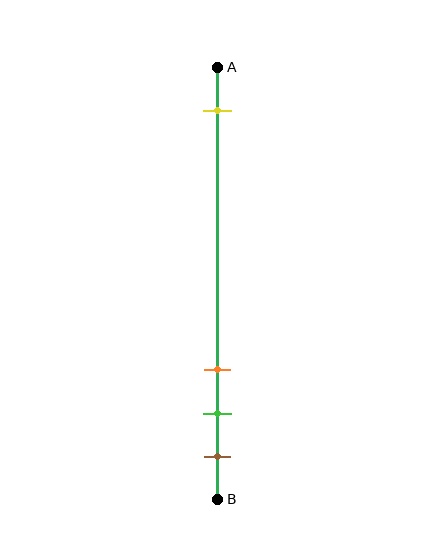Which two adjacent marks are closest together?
The green and brown marks are the closest adjacent pair.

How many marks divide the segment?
There are 4 marks dividing the segment.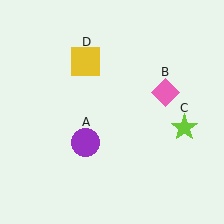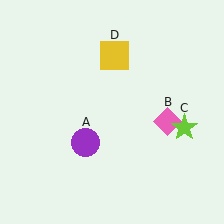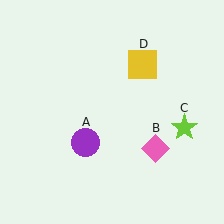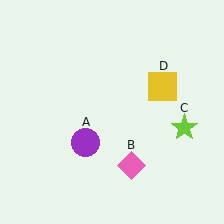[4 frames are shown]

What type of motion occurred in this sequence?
The pink diamond (object B), yellow square (object D) rotated clockwise around the center of the scene.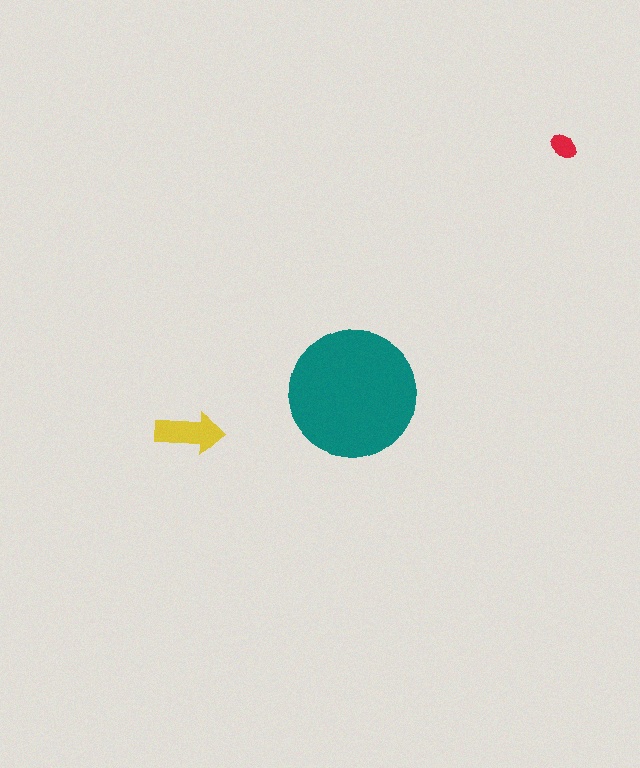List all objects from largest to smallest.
The teal circle, the yellow arrow, the red ellipse.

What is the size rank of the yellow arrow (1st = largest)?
2nd.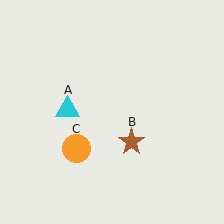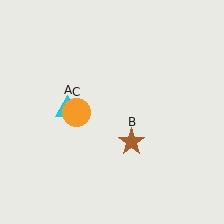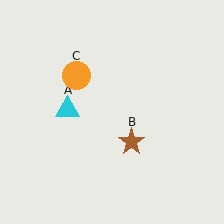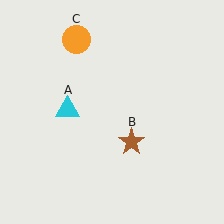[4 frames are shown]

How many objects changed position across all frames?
1 object changed position: orange circle (object C).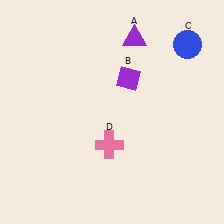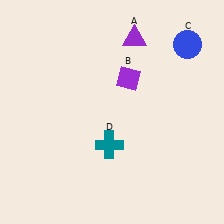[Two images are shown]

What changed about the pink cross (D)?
In Image 1, D is pink. In Image 2, it changed to teal.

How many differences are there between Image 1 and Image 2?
There is 1 difference between the two images.